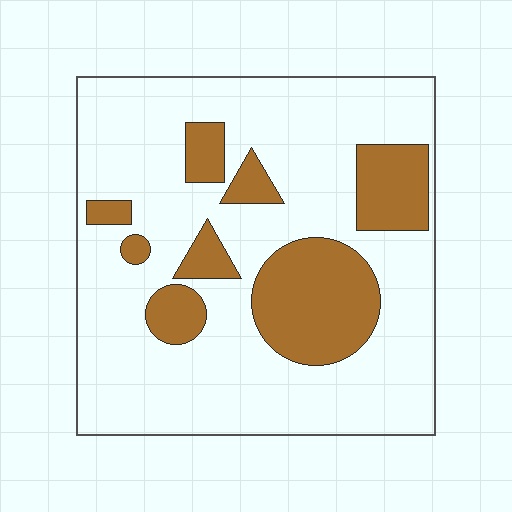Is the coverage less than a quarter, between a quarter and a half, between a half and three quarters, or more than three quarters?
Less than a quarter.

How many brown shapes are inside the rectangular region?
8.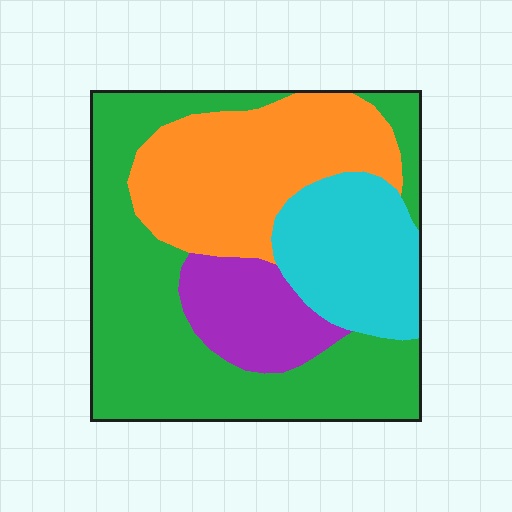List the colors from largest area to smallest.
From largest to smallest: green, orange, cyan, purple.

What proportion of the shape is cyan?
Cyan covers about 20% of the shape.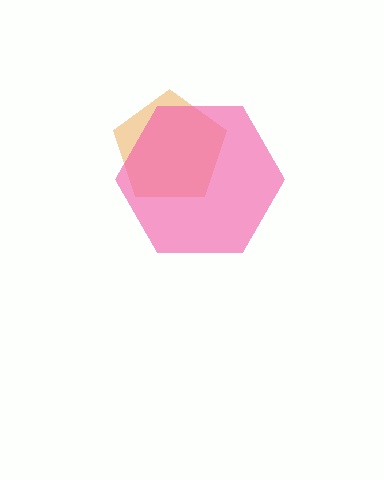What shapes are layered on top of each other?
The layered shapes are: an orange pentagon, a pink hexagon.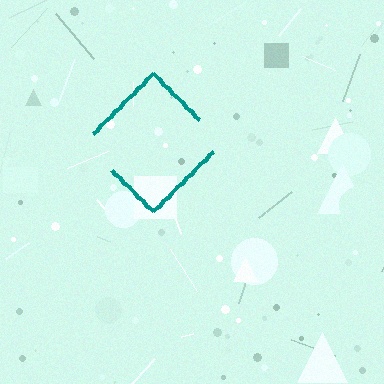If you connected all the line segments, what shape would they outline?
They would outline a diamond.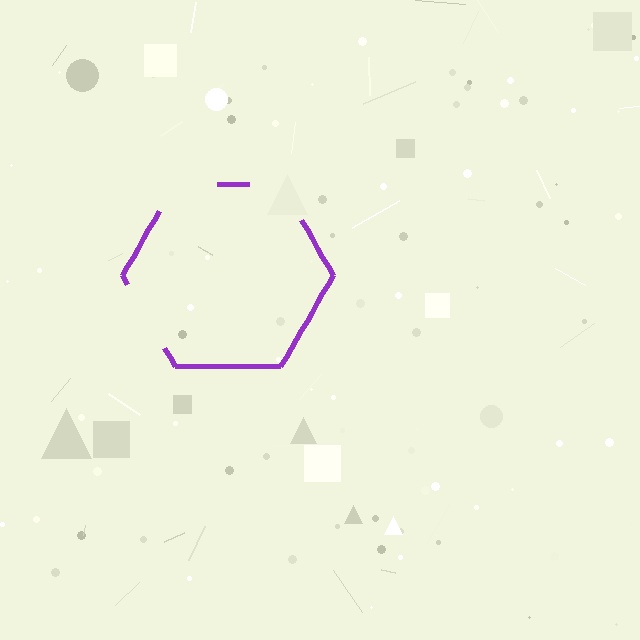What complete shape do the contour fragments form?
The contour fragments form a hexagon.